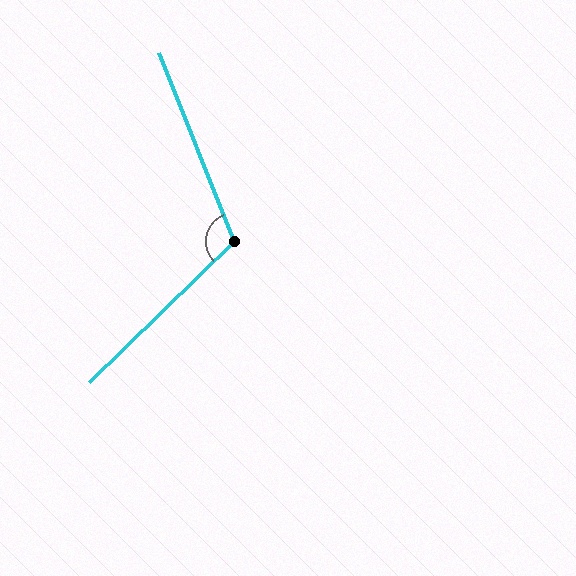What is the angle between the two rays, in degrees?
Approximately 112 degrees.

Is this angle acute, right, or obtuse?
It is obtuse.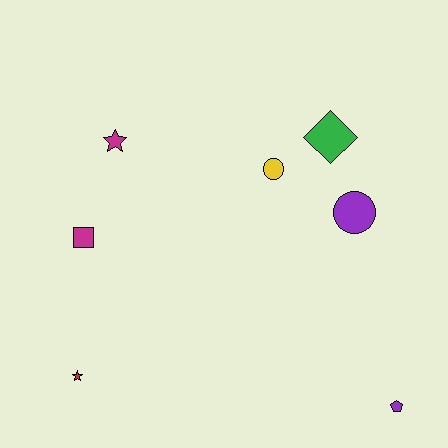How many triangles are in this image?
There are no triangles.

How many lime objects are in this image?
There are no lime objects.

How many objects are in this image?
There are 7 objects.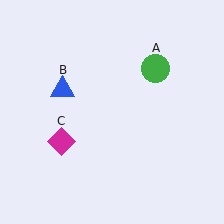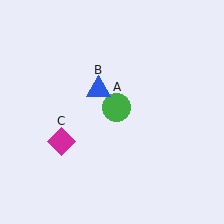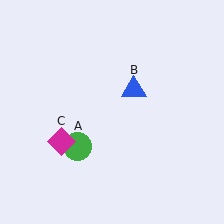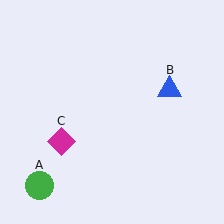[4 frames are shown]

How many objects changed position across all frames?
2 objects changed position: green circle (object A), blue triangle (object B).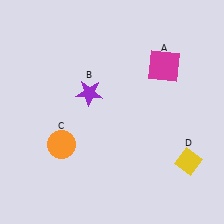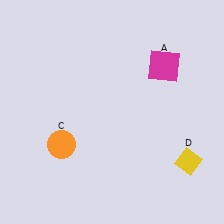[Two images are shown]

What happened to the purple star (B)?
The purple star (B) was removed in Image 2. It was in the top-left area of Image 1.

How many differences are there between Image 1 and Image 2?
There is 1 difference between the two images.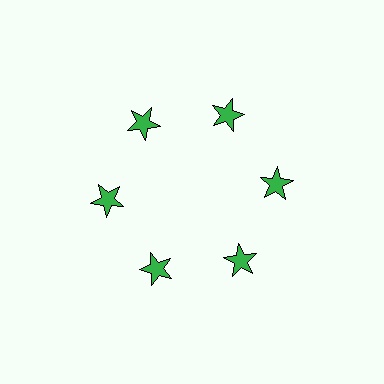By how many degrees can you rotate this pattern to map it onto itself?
The pattern maps onto itself every 60 degrees of rotation.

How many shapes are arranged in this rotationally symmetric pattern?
There are 6 shapes, arranged in 6 groups of 1.